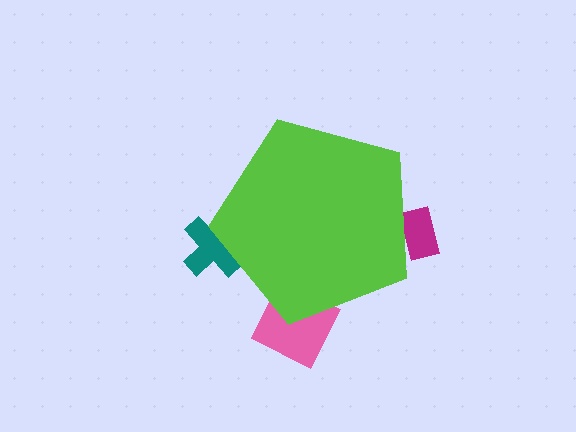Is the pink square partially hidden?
Yes, the pink square is partially hidden behind the lime pentagon.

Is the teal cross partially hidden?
Yes, the teal cross is partially hidden behind the lime pentagon.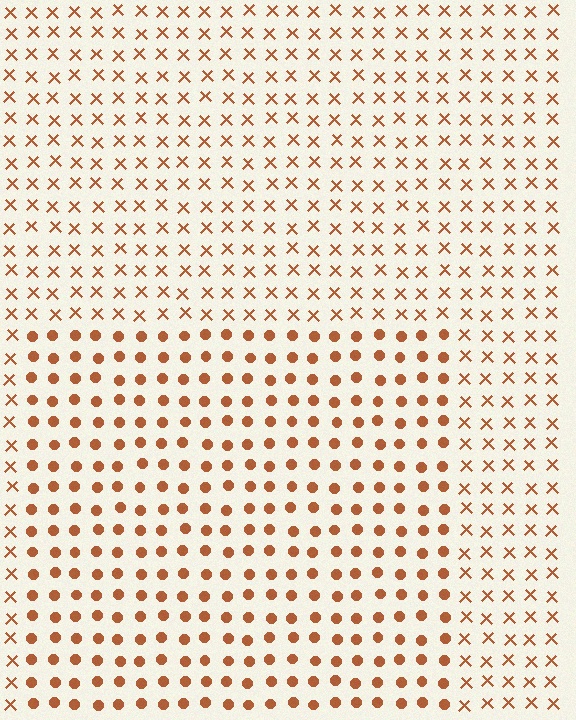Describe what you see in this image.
The image is filled with small brown elements arranged in a uniform grid. A rectangle-shaped region contains circles, while the surrounding area contains X marks. The boundary is defined purely by the change in element shape.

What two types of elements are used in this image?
The image uses circles inside the rectangle region and X marks outside it.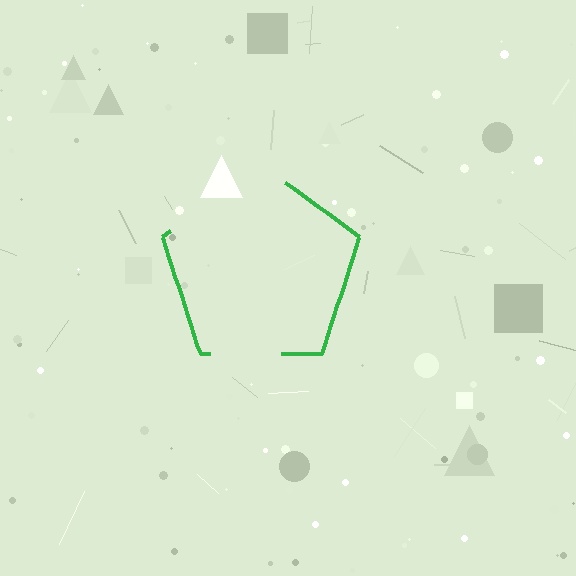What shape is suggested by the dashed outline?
The dashed outline suggests a pentagon.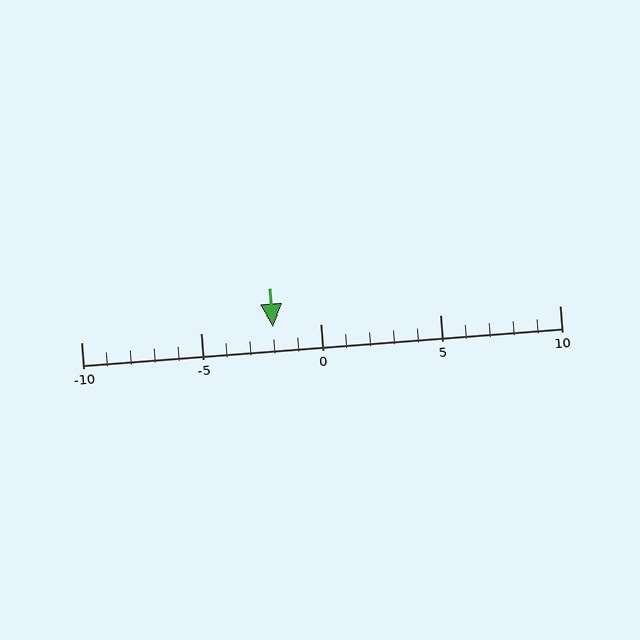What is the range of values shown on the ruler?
The ruler shows values from -10 to 10.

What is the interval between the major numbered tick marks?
The major tick marks are spaced 5 units apart.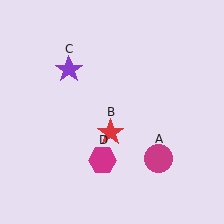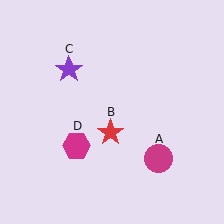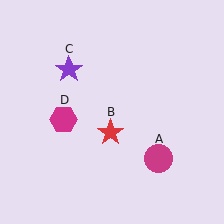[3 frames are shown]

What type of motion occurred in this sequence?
The magenta hexagon (object D) rotated clockwise around the center of the scene.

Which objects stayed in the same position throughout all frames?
Magenta circle (object A) and red star (object B) and purple star (object C) remained stationary.